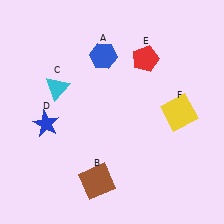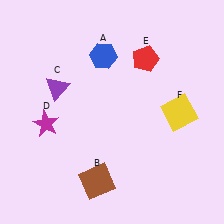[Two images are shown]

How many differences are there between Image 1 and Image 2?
There are 2 differences between the two images.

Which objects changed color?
C changed from cyan to purple. D changed from blue to magenta.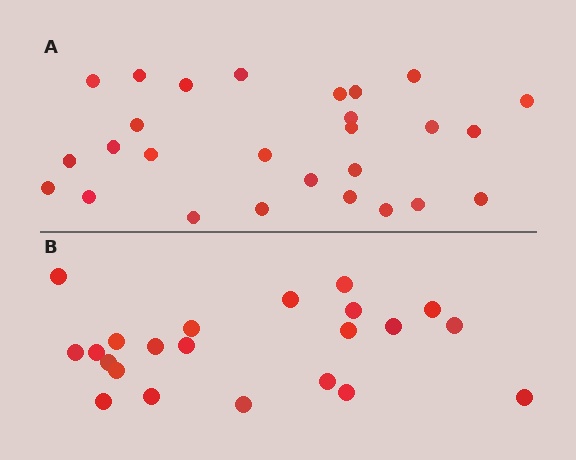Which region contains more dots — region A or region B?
Region A (the top region) has more dots.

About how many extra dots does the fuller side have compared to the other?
Region A has about 5 more dots than region B.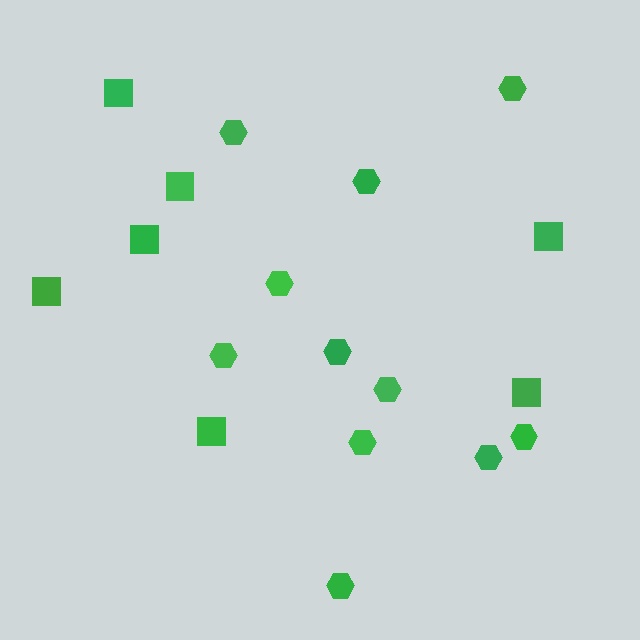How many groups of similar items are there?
There are 2 groups: one group of squares (7) and one group of hexagons (11).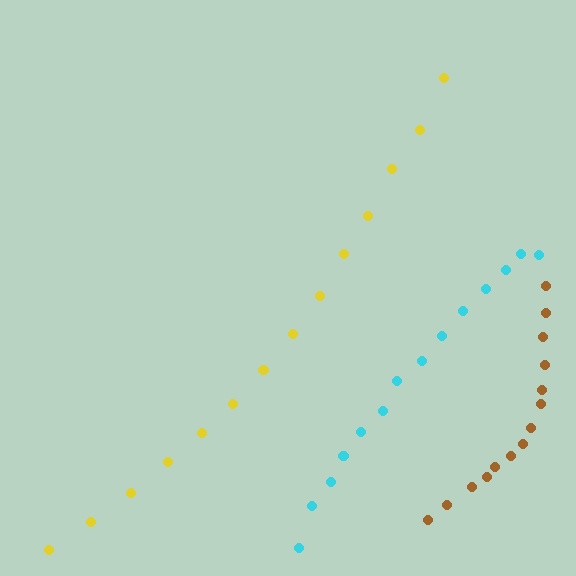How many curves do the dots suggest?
There are 3 distinct paths.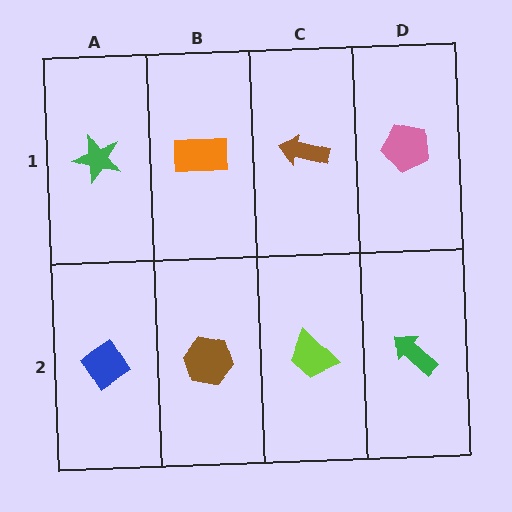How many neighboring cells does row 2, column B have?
3.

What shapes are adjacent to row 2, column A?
A green star (row 1, column A), a brown hexagon (row 2, column B).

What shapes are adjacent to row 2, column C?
A brown arrow (row 1, column C), a brown hexagon (row 2, column B), a green arrow (row 2, column D).